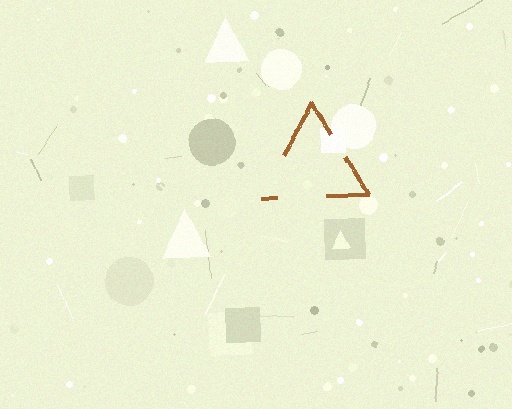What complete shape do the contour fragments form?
The contour fragments form a triangle.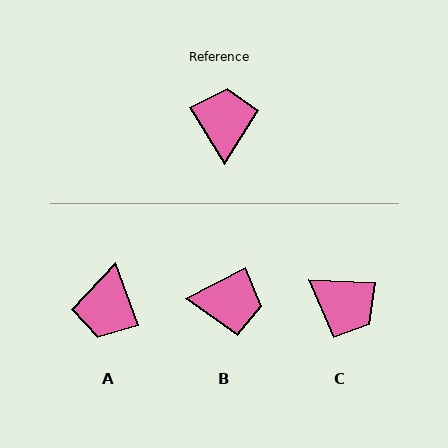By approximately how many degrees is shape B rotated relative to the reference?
Approximately 94 degrees clockwise.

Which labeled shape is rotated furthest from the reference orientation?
A, about 169 degrees away.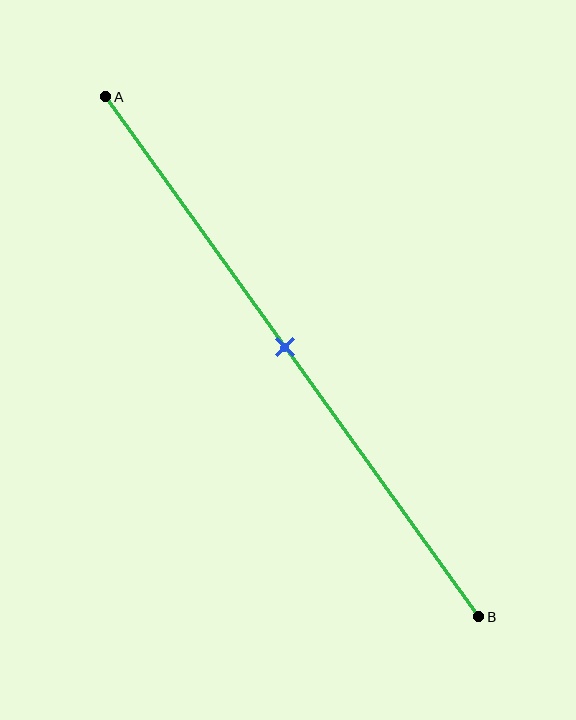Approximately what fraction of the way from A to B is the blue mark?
The blue mark is approximately 50% of the way from A to B.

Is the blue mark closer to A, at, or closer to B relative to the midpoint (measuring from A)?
The blue mark is approximately at the midpoint of segment AB.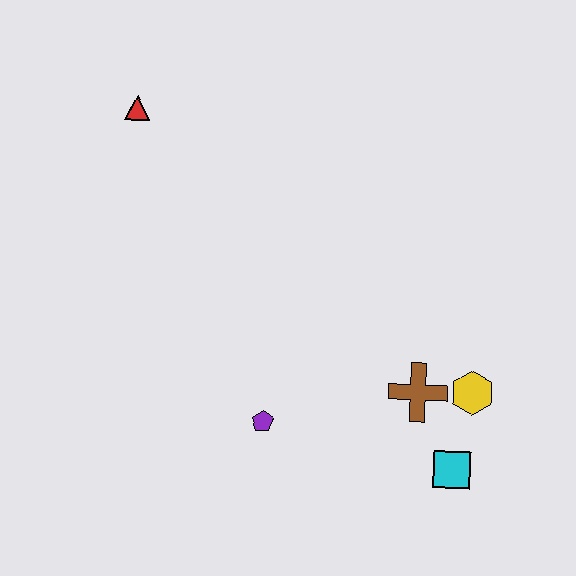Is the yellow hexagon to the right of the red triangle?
Yes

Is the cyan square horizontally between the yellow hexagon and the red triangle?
Yes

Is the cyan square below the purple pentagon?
Yes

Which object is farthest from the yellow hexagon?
The red triangle is farthest from the yellow hexagon.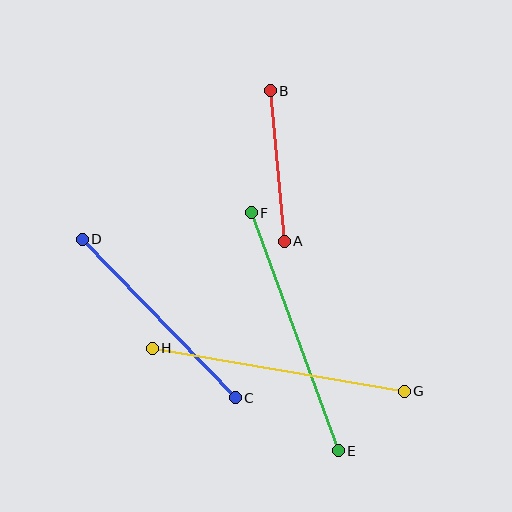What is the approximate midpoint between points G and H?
The midpoint is at approximately (278, 370) pixels.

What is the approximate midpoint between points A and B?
The midpoint is at approximately (277, 166) pixels.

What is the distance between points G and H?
The distance is approximately 256 pixels.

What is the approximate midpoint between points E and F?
The midpoint is at approximately (295, 332) pixels.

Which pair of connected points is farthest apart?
Points G and H are farthest apart.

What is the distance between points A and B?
The distance is approximately 151 pixels.